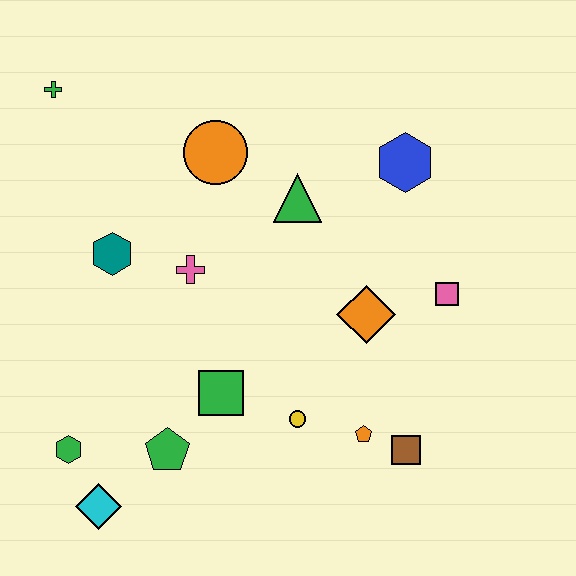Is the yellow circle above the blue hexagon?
No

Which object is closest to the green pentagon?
The green square is closest to the green pentagon.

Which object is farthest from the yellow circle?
The green cross is farthest from the yellow circle.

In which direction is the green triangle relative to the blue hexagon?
The green triangle is to the left of the blue hexagon.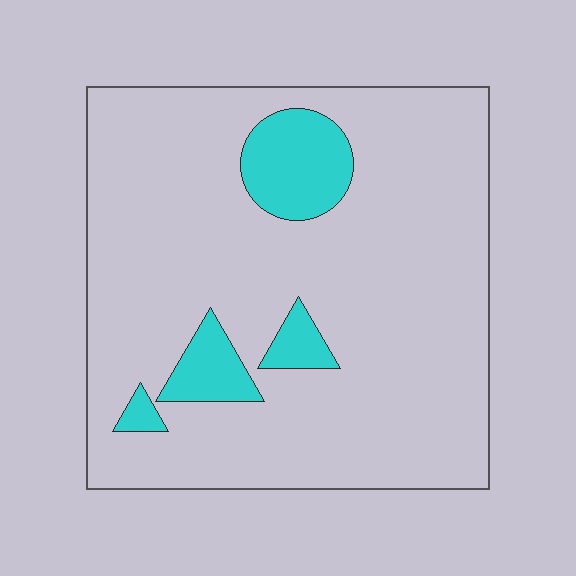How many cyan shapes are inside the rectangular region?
4.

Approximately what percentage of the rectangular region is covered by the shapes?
Approximately 10%.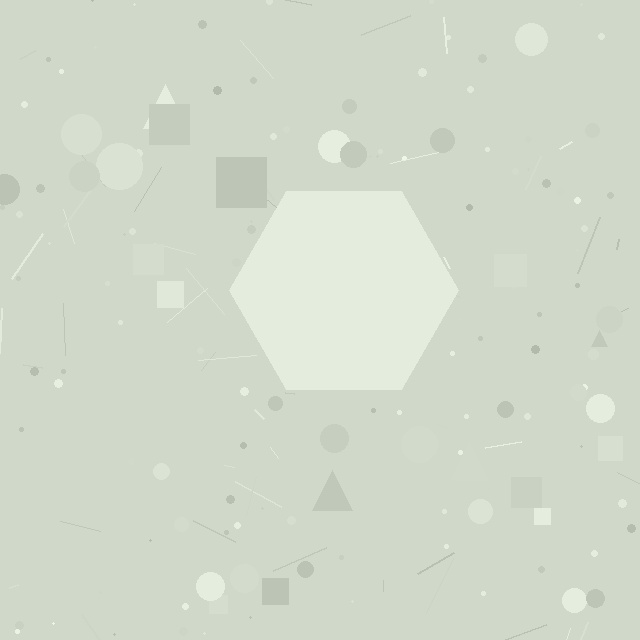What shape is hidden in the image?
A hexagon is hidden in the image.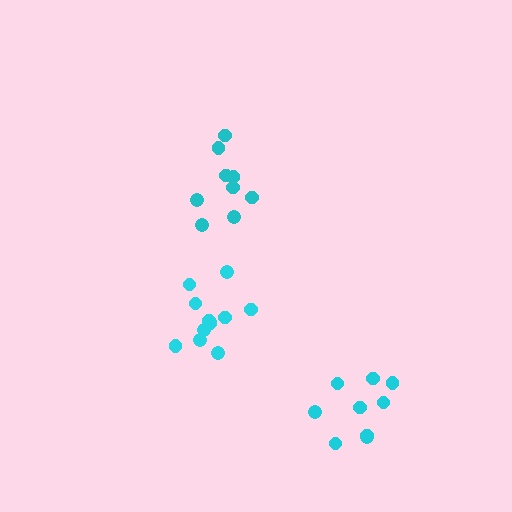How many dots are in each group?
Group 1: 11 dots, Group 2: 9 dots, Group 3: 9 dots (29 total).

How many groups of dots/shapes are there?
There are 3 groups.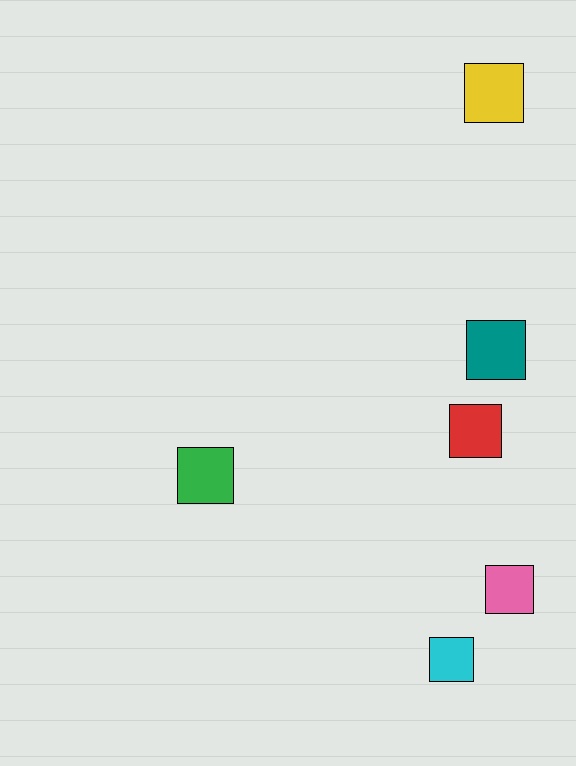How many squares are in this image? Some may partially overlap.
There are 6 squares.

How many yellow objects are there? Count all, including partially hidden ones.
There is 1 yellow object.